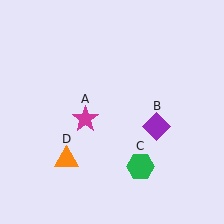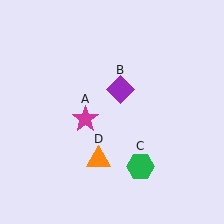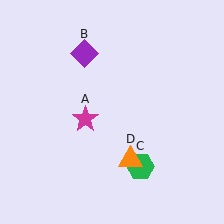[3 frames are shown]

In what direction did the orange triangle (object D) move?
The orange triangle (object D) moved right.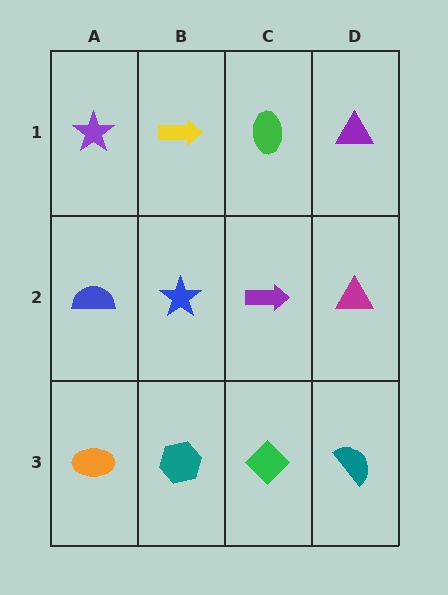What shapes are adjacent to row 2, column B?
A yellow arrow (row 1, column B), a teal hexagon (row 3, column B), a blue semicircle (row 2, column A), a purple arrow (row 2, column C).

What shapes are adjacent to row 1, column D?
A magenta triangle (row 2, column D), a green ellipse (row 1, column C).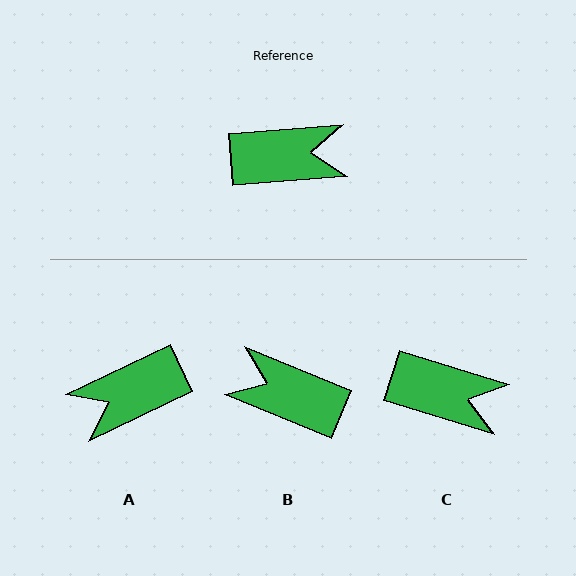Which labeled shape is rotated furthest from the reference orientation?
A, about 159 degrees away.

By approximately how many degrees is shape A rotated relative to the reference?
Approximately 159 degrees clockwise.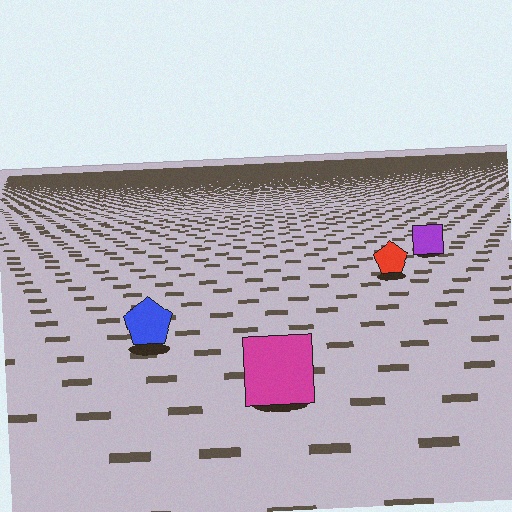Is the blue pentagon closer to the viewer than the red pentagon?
Yes. The blue pentagon is closer — you can tell from the texture gradient: the ground texture is coarser near it.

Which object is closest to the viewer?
The magenta square is closest. The texture marks near it are larger and more spread out.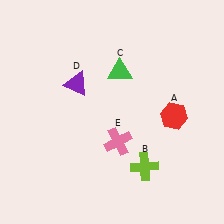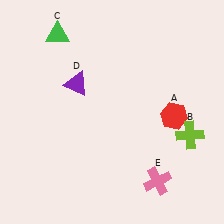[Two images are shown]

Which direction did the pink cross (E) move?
The pink cross (E) moved down.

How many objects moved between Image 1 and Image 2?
3 objects moved between the two images.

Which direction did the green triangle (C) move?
The green triangle (C) moved left.